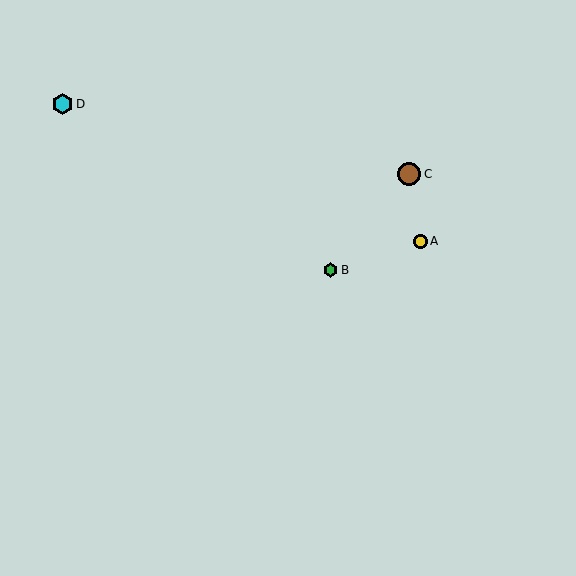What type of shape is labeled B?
Shape B is a green hexagon.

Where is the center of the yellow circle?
The center of the yellow circle is at (420, 241).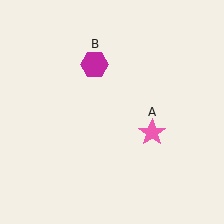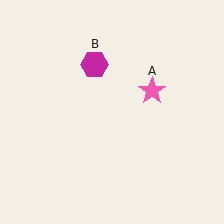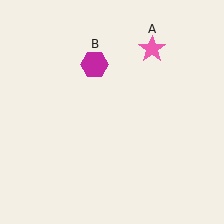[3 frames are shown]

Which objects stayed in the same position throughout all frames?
Magenta hexagon (object B) remained stationary.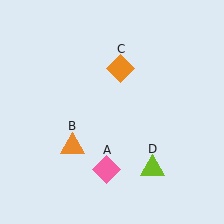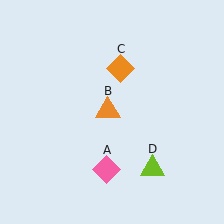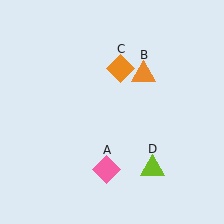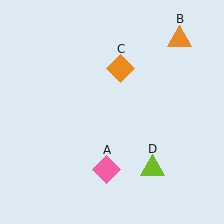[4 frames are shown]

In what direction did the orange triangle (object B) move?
The orange triangle (object B) moved up and to the right.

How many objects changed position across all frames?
1 object changed position: orange triangle (object B).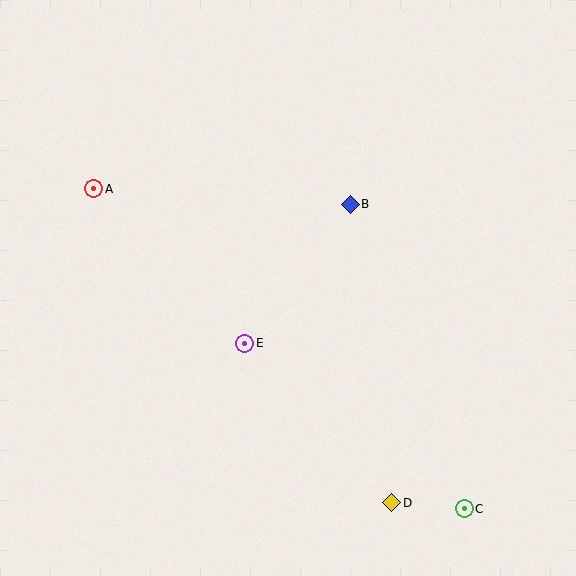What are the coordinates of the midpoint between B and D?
The midpoint between B and D is at (371, 353).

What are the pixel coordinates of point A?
Point A is at (94, 189).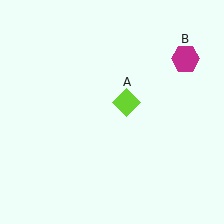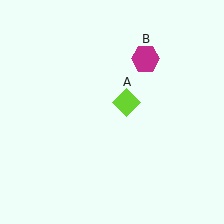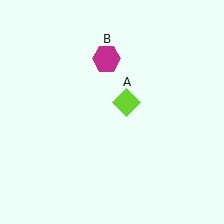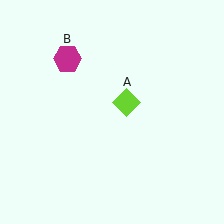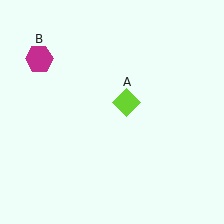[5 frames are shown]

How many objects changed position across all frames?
1 object changed position: magenta hexagon (object B).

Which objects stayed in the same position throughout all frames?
Lime diamond (object A) remained stationary.